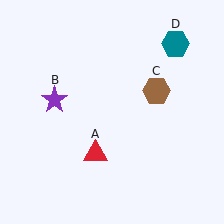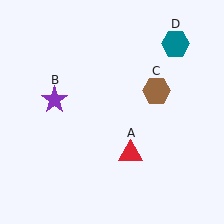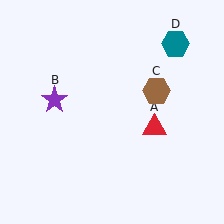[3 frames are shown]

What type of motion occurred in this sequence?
The red triangle (object A) rotated counterclockwise around the center of the scene.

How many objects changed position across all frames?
1 object changed position: red triangle (object A).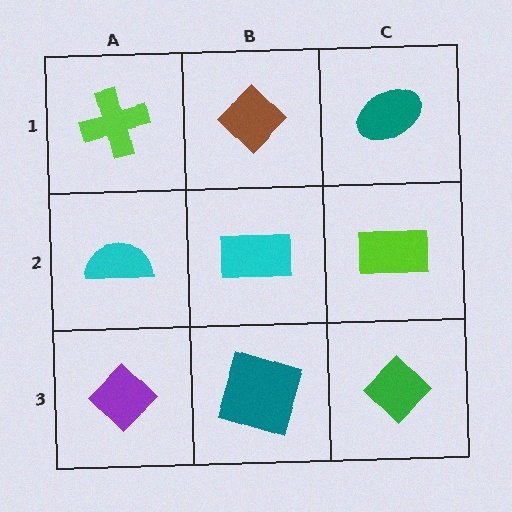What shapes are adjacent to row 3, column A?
A cyan semicircle (row 2, column A), a teal square (row 3, column B).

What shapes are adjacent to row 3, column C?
A lime rectangle (row 2, column C), a teal square (row 3, column B).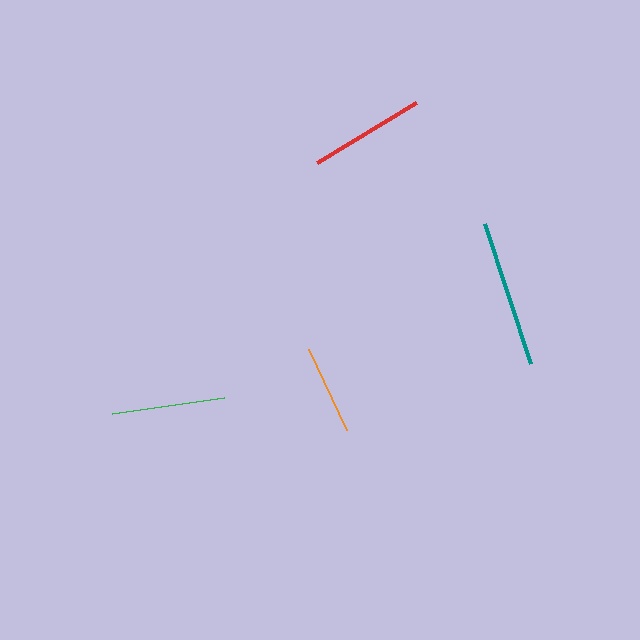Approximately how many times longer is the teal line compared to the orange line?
The teal line is approximately 1.6 times the length of the orange line.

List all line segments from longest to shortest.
From longest to shortest: teal, red, green, orange.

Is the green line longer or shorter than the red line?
The red line is longer than the green line.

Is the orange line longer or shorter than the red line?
The red line is longer than the orange line.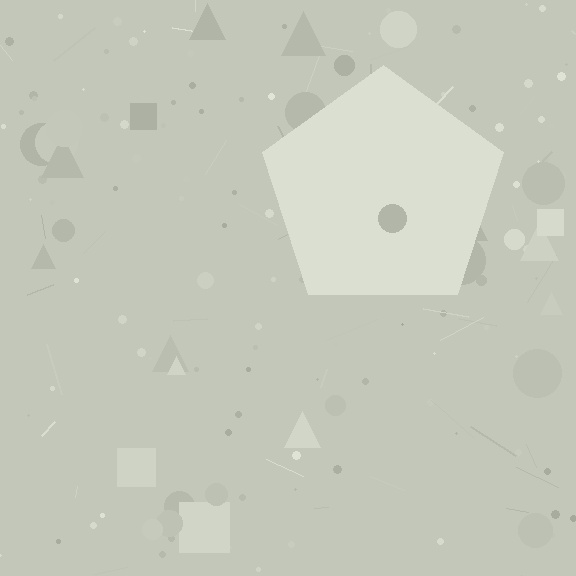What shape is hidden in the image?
A pentagon is hidden in the image.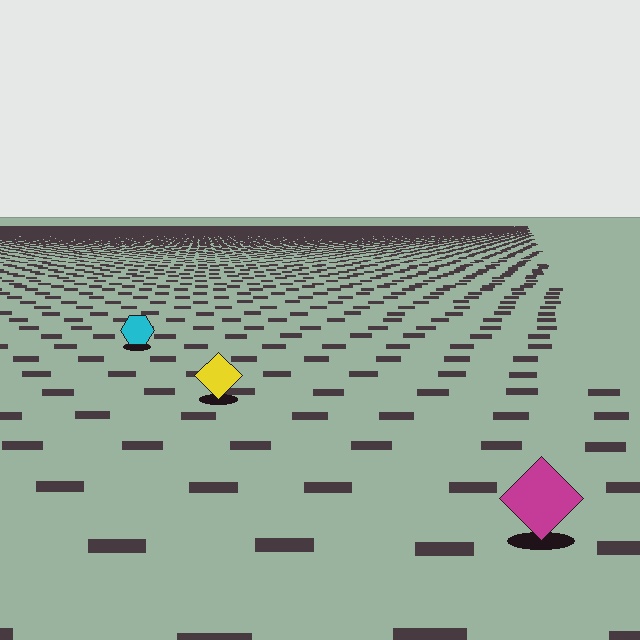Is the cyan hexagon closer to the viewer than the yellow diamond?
No. The yellow diamond is closer — you can tell from the texture gradient: the ground texture is coarser near it.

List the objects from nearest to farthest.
From nearest to farthest: the magenta diamond, the yellow diamond, the cyan hexagon.